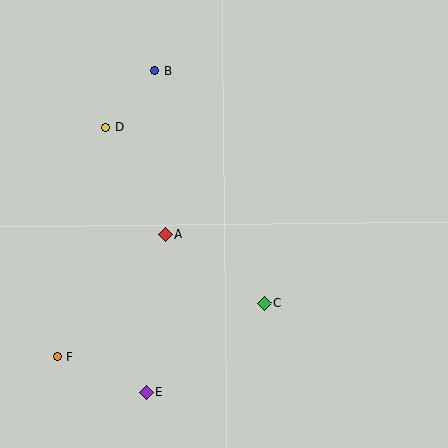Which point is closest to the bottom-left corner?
Point F is closest to the bottom-left corner.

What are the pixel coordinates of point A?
Point A is at (166, 234).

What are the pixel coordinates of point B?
Point B is at (155, 71).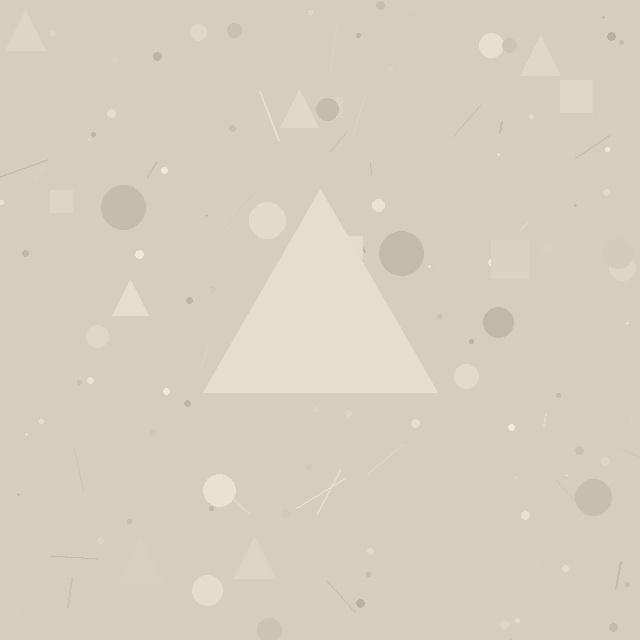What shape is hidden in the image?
A triangle is hidden in the image.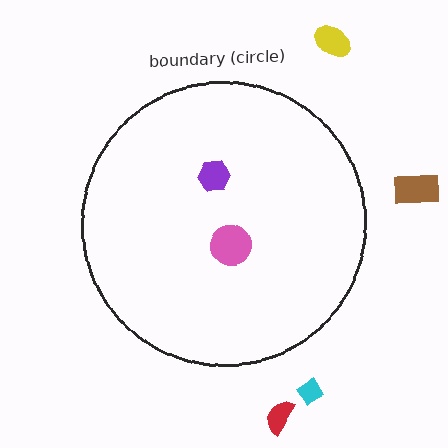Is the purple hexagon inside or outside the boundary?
Inside.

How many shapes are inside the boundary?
2 inside, 4 outside.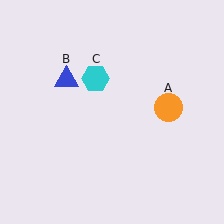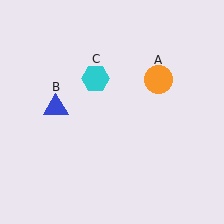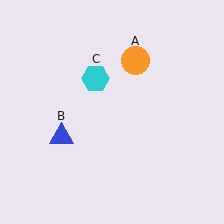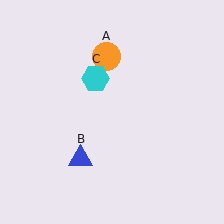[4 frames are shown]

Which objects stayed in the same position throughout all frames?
Cyan hexagon (object C) remained stationary.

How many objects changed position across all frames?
2 objects changed position: orange circle (object A), blue triangle (object B).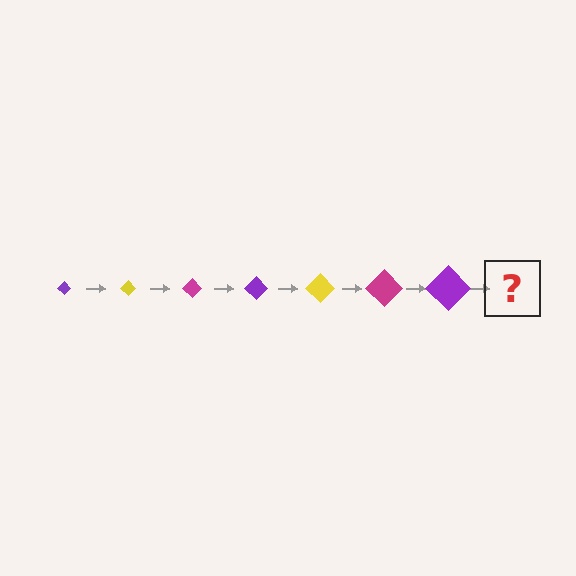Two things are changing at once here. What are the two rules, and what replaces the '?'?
The two rules are that the diamond grows larger each step and the color cycles through purple, yellow, and magenta. The '?' should be a yellow diamond, larger than the previous one.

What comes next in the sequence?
The next element should be a yellow diamond, larger than the previous one.